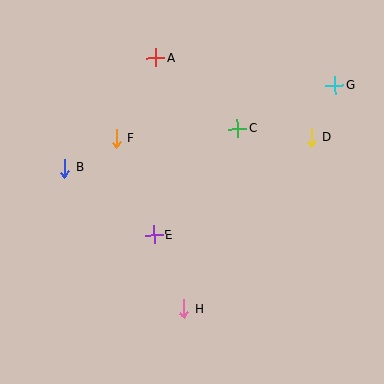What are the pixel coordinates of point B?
Point B is at (65, 168).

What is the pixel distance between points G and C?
The distance between G and C is 106 pixels.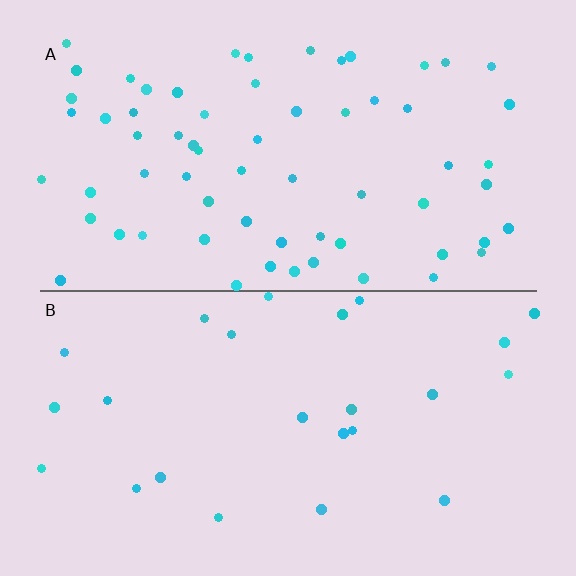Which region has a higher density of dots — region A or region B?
A (the top).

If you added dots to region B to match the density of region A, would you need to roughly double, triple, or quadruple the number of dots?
Approximately triple.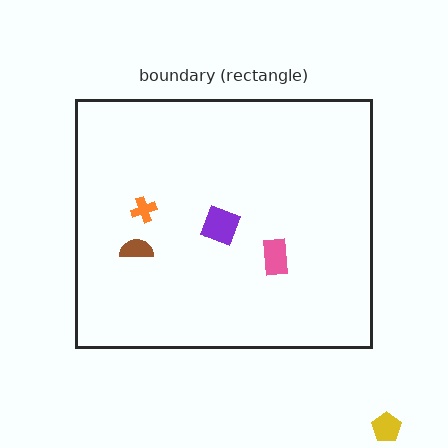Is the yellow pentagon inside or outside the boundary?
Outside.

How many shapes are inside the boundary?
5 inside, 1 outside.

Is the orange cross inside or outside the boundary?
Inside.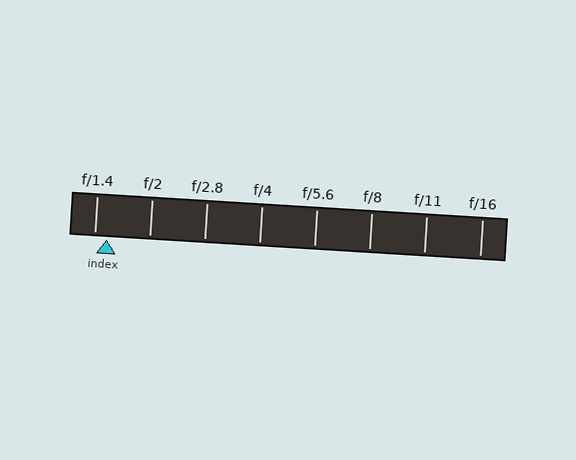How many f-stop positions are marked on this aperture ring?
There are 8 f-stop positions marked.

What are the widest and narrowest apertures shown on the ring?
The widest aperture shown is f/1.4 and the narrowest is f/16.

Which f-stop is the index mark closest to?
The index mark is closest to f/1.4.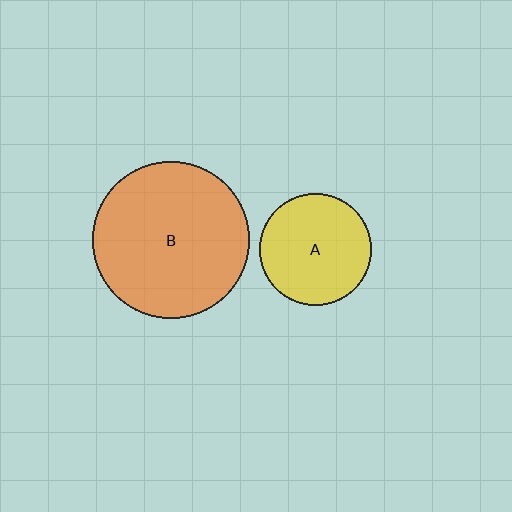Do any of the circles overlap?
No, none of the circles overlap.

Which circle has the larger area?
Circle B (orange).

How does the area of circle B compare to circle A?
Approximately 2.0 times.